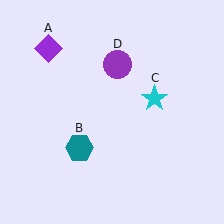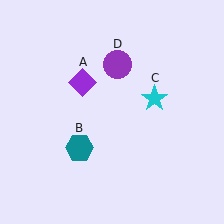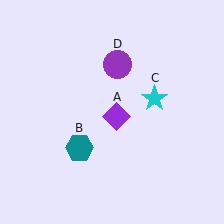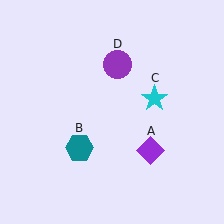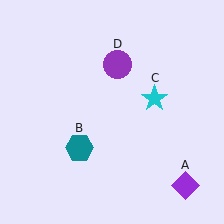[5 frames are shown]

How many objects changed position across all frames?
1 object changed position: purple diamond (object A).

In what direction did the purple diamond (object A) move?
The purple diamond (object A) moved down and to the right.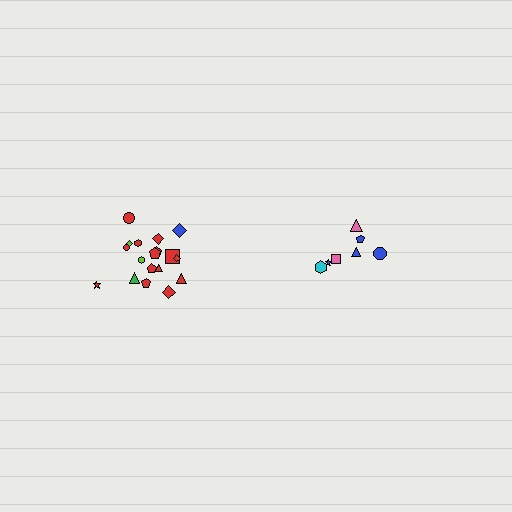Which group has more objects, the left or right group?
The left group.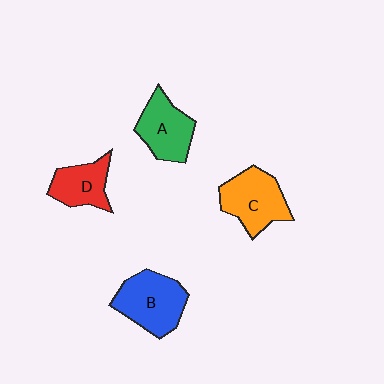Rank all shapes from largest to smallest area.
From largest to smallest: B (blue), C (orange), A (green), D (red).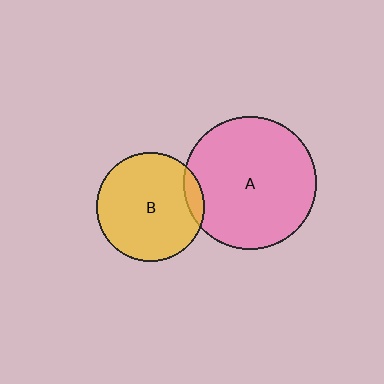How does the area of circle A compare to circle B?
Approximately 1.5 times.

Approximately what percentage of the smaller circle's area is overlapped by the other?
Approximately 10%.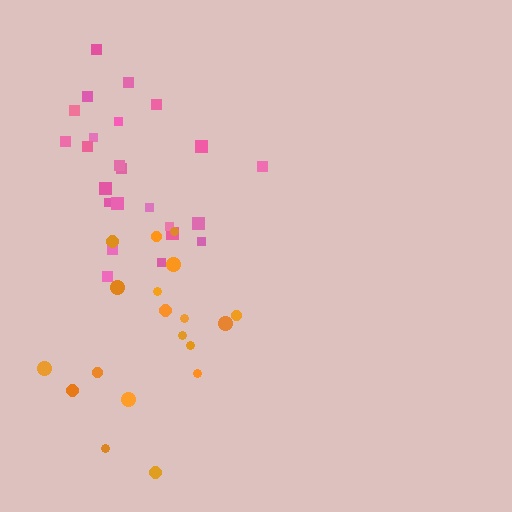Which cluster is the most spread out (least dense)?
Pink.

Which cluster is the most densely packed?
Orange.